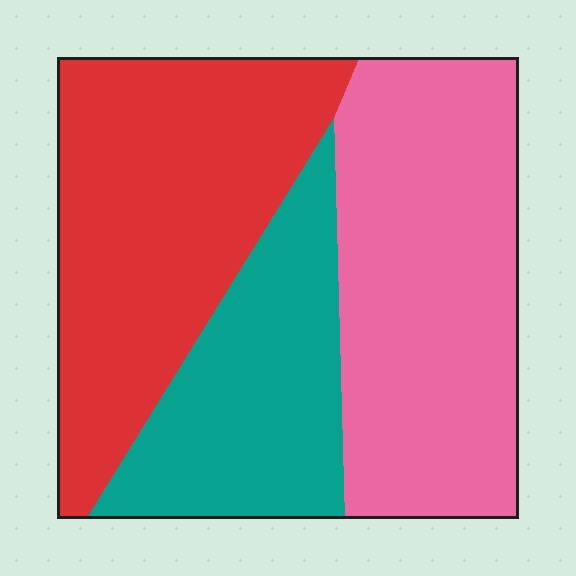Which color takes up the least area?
Teal, at roughly 25%.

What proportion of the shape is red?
Red takes up about three eighths (3/8) of the shape.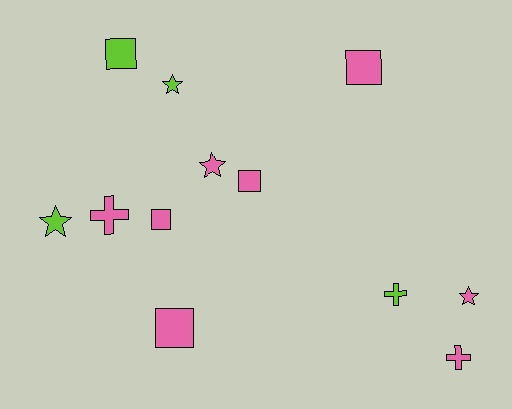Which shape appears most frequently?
Square, with 5 objects.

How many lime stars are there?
There are 2 lime stars.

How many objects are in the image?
There are 12 objects.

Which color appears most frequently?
Pink, with 8 objects.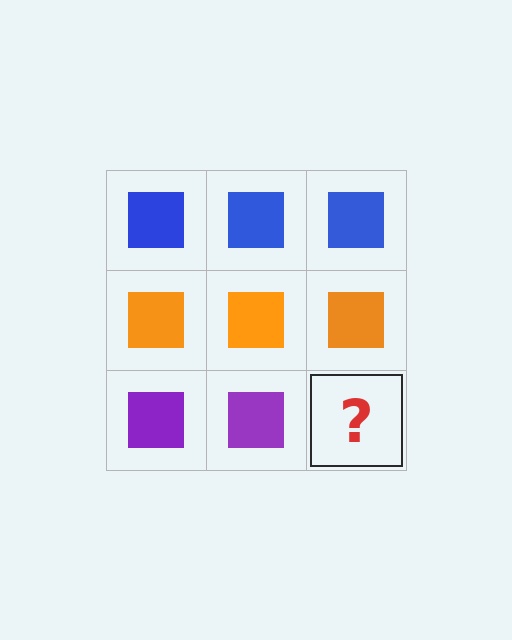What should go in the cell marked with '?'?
The missing cell should contain a purple square.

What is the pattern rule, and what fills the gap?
The rule is that each row has a consistent color. The gap should be filled with a purple square.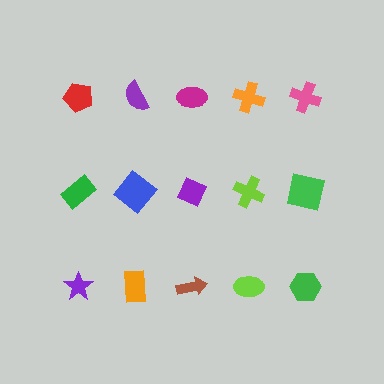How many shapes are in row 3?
5 shapes.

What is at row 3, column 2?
An orange rectangle.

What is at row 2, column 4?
A lime cross.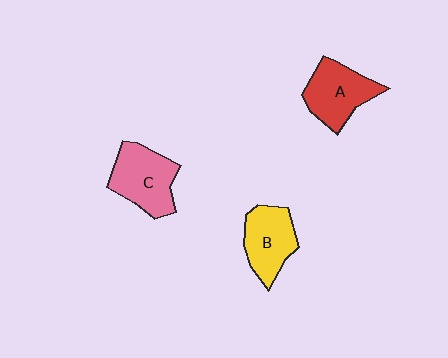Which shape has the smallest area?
Shape B (yellow).